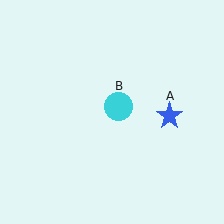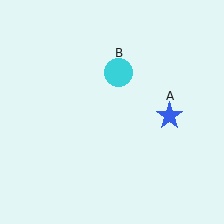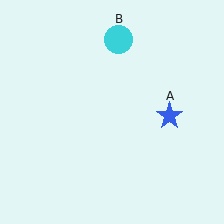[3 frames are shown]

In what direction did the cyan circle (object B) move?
The cyan circle (object B) moved up.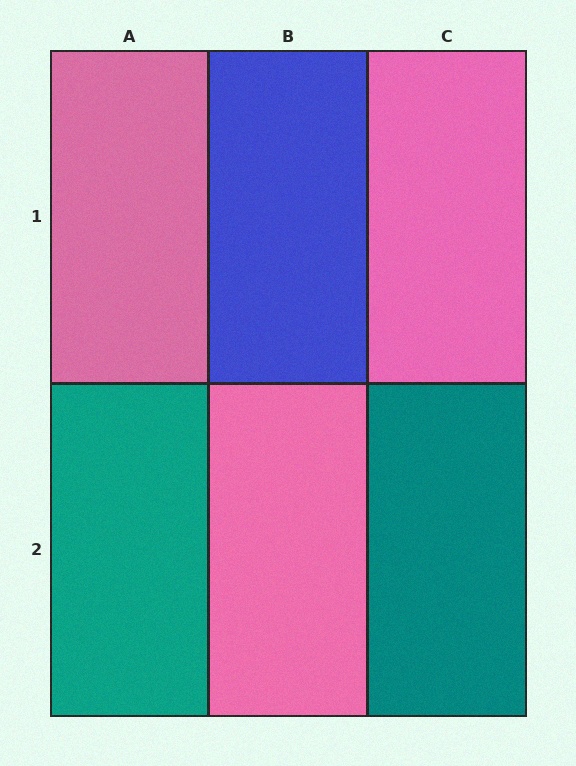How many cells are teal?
2 cells are teal.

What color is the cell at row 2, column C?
Teal.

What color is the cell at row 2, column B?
Pink.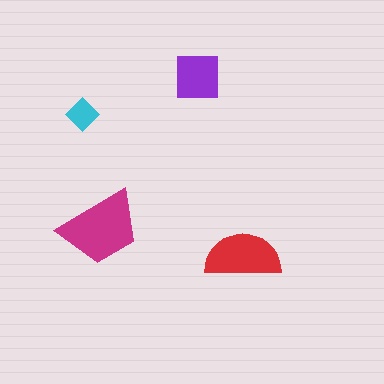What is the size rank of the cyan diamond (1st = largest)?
4th.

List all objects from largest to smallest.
The magenta trapezoid, the red semicircle, the purple square, the cyan diamond.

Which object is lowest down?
The red semicircle is bottommost.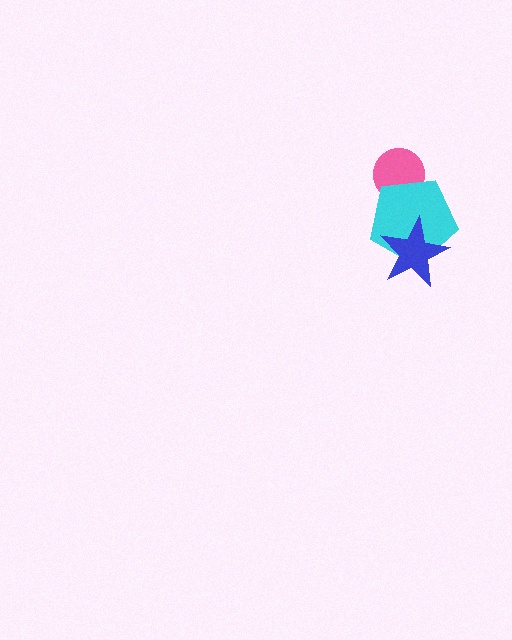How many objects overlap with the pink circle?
1 object overlaps with the pink circle.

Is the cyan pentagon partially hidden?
Yes, it is partially covered by another shape.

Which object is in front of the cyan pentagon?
The blue star is in front of the cyan pentagon.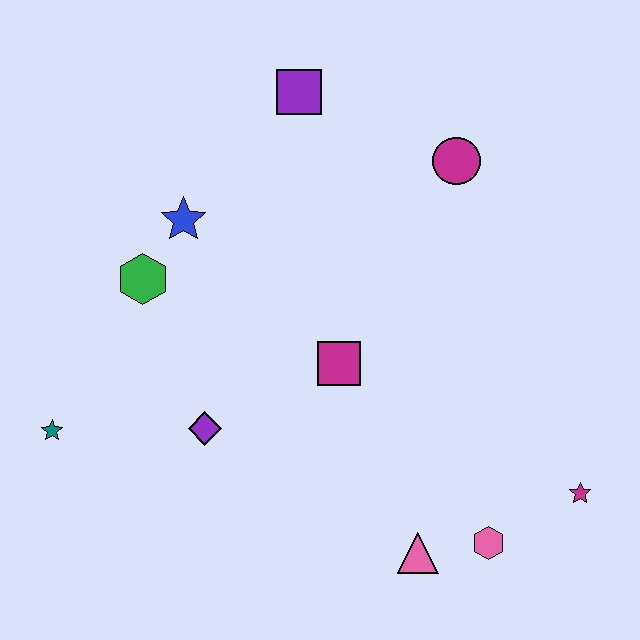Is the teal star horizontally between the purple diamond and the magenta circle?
No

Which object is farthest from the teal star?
The magenta star is farthest from the teal star.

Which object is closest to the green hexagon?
The blue star is closest to the green hexagon.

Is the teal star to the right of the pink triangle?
No